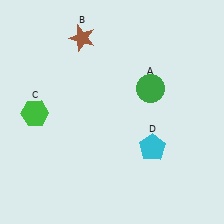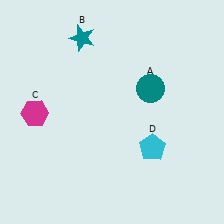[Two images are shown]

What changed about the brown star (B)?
In Image 1, B is brown. In Image 2, it changed to teal.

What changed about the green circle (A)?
In Image 1, A is green. In Image 2, it changed to teal.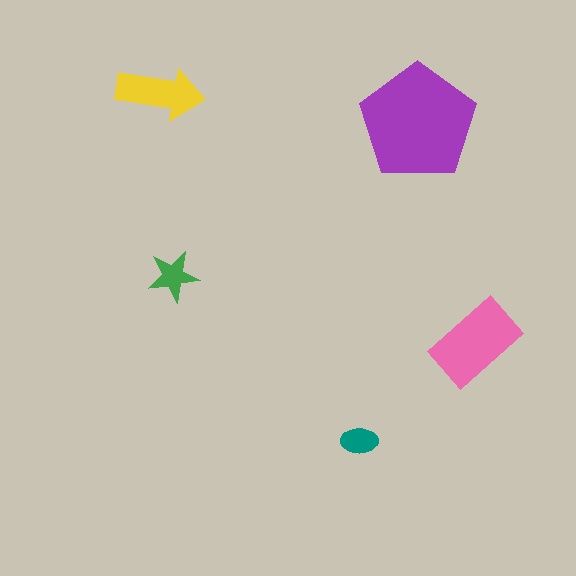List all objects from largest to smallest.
The purple pentagon, the pink rectangle, the yellow arrow, the green star, the teal ellipse.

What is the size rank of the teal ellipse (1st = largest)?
5th.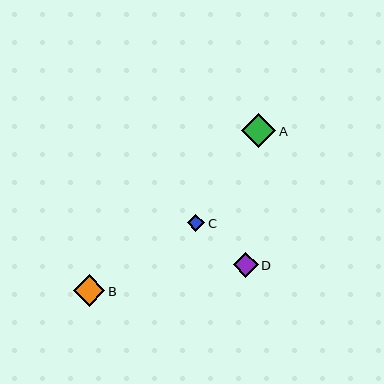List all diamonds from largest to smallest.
From largest to smallest: A, B, D, C.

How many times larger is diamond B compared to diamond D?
Diamond B is approximately 1.3 times the size of diamond D.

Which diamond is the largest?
Diamond A is the largest with a size of approximately 34 pixels.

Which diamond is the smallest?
Diamond C is the smallest with a size of approximately 17 pixels.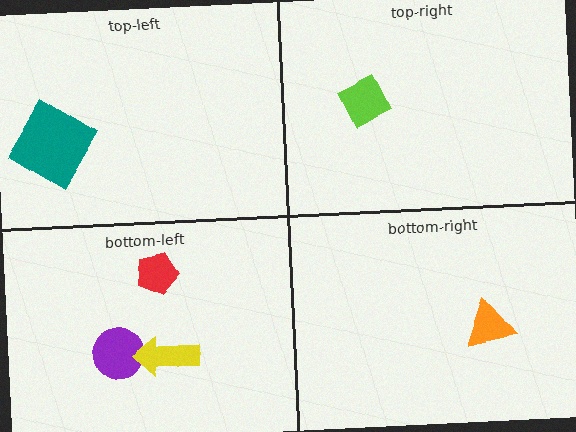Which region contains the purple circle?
The bottom-left region.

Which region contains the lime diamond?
The top-right region.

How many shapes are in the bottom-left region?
3.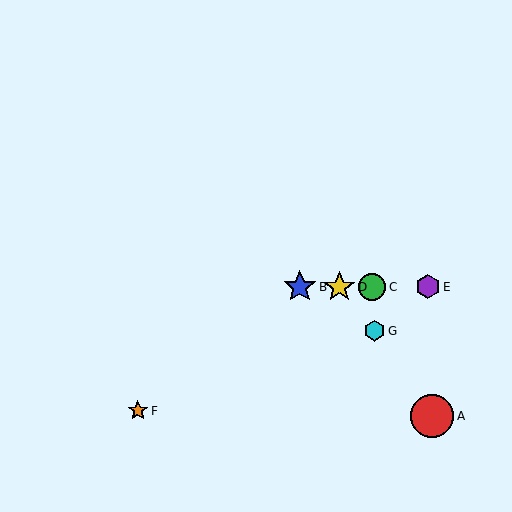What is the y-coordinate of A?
Object A is at y≈416.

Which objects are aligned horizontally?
Objects B, C, D, E are aligned horizontally.